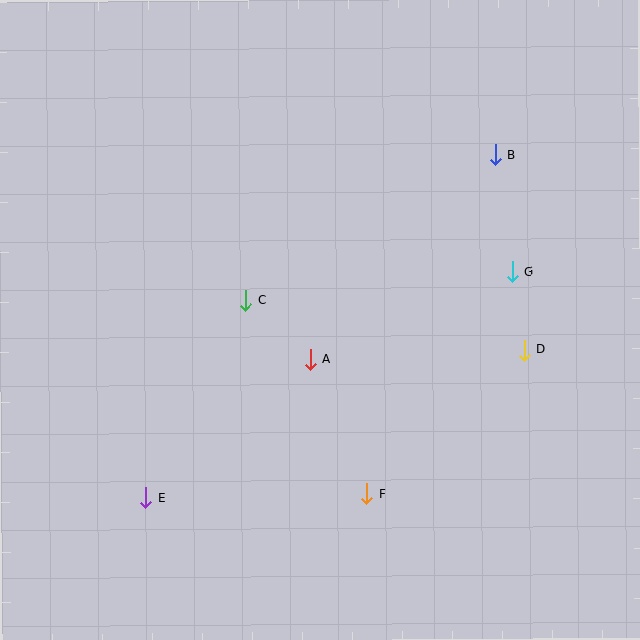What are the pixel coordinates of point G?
Point G is at (512, 271).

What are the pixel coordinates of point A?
Point A is at (310, 359).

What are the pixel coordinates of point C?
Point C is at (246, 300).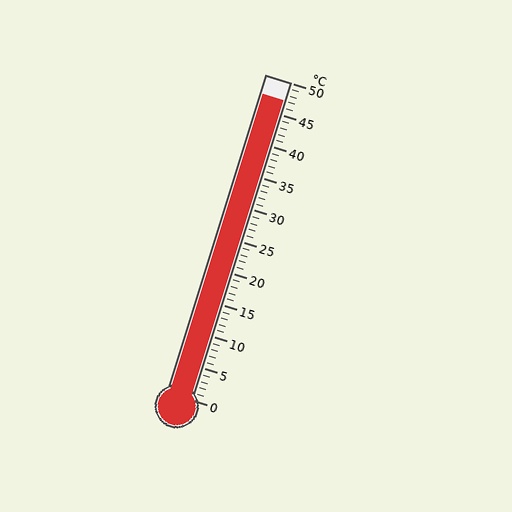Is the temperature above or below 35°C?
The temperature is above 35°C.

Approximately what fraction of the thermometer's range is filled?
The thermometer is filled to approximately 95% of its range.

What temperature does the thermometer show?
The thermometer shows approximately 47°C.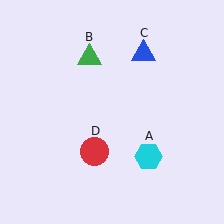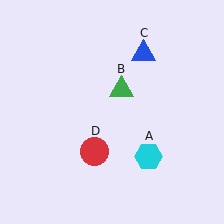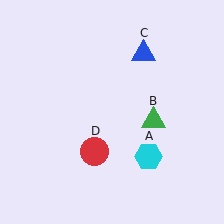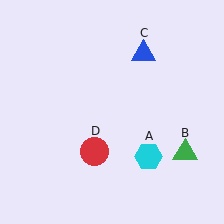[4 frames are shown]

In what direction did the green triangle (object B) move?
The green triangle (object B) moved down and to the right.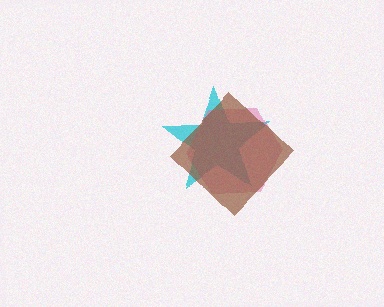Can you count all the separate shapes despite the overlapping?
Yes, there are 3 separate shapes.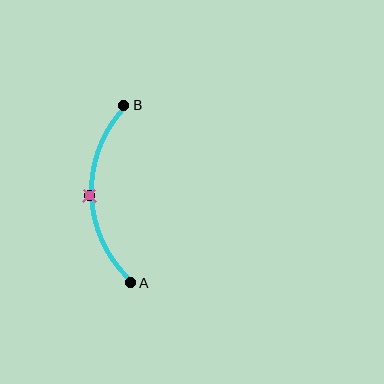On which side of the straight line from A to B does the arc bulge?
The arc bulges to the left of the straight line connecting A and B.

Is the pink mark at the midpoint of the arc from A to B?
Yes. The pink mark lies on the arc at equal arc-length from both A and B — it is the arc midpoint.